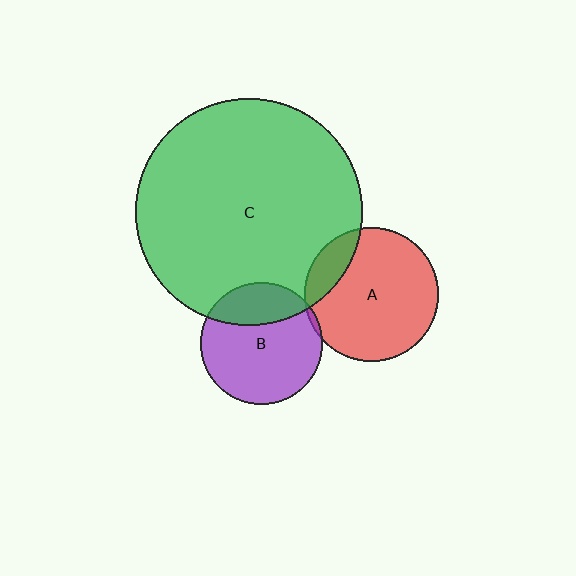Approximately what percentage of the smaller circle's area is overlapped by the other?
Approximately 5%.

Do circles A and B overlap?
Yes.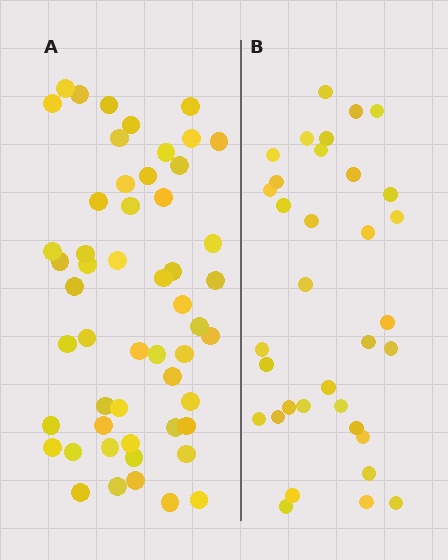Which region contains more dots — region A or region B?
Region A (the left region) has more dots.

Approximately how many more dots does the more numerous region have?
Region A has approximately 20 more dots than region B.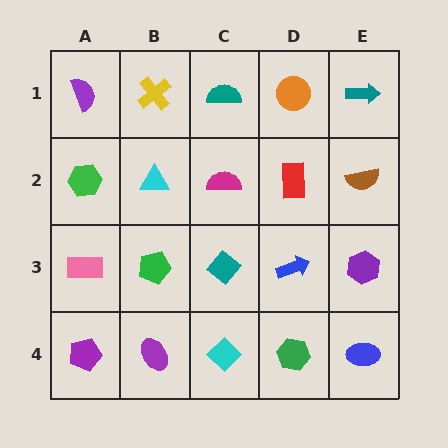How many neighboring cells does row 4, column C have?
3.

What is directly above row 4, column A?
A pink rectangle.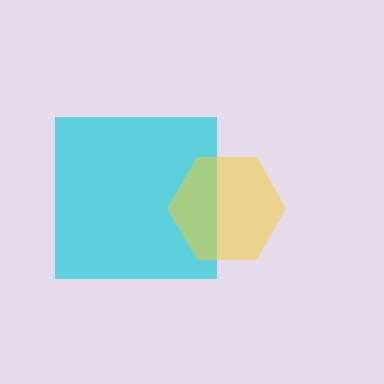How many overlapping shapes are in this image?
There are 2 overlapping shapes in the image.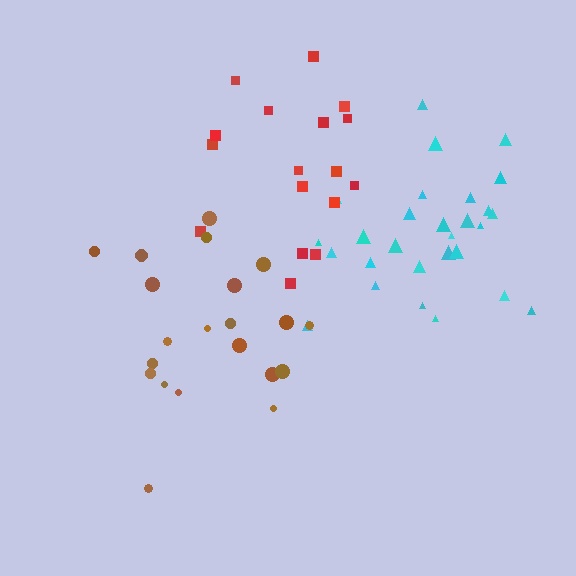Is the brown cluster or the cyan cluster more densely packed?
Cyan.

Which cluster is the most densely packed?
Cyan.